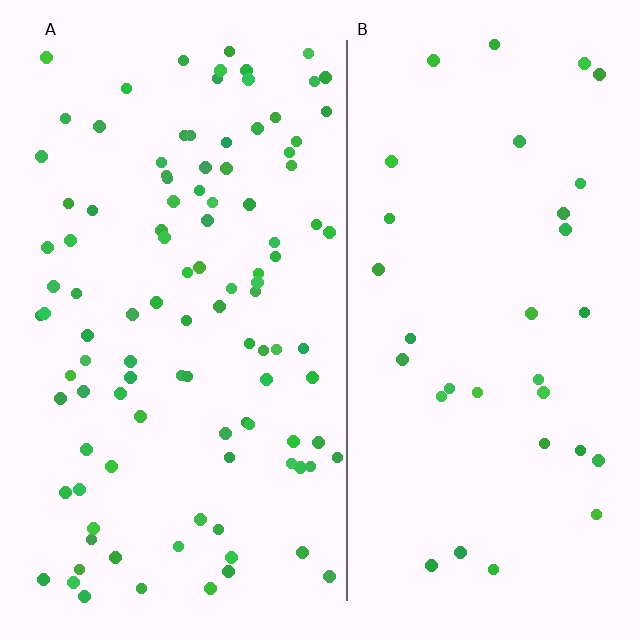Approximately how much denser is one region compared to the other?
Approximately 3.2× — region A over region B.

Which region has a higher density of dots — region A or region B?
A (the left).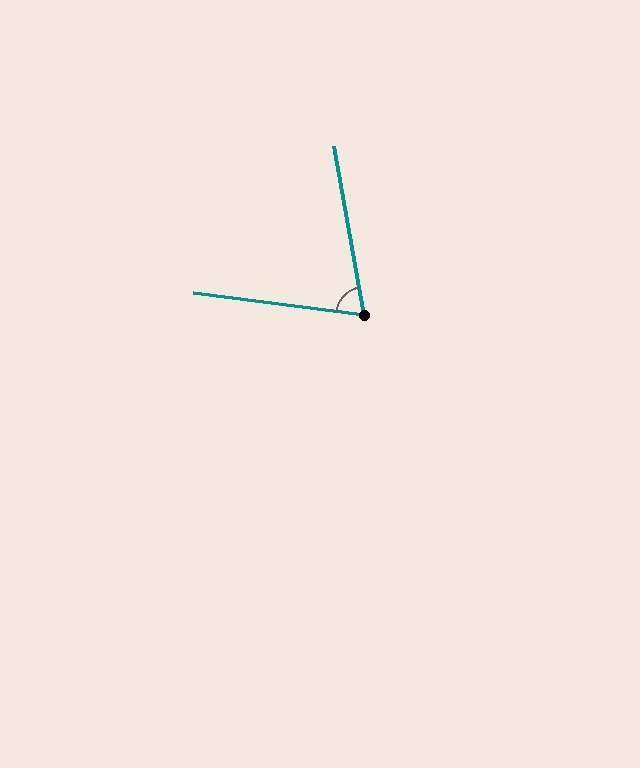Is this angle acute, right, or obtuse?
It is acute.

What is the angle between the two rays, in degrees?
Approximately 73 degrees.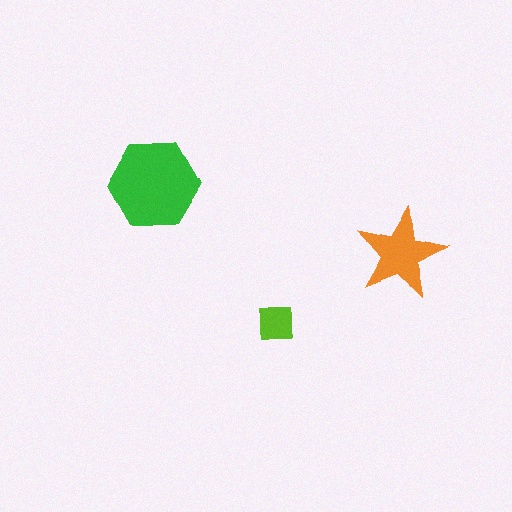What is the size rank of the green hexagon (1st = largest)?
1st.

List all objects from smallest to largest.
The lime square, the orange star, the green hexagon.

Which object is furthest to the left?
The green hexagon is leftmost.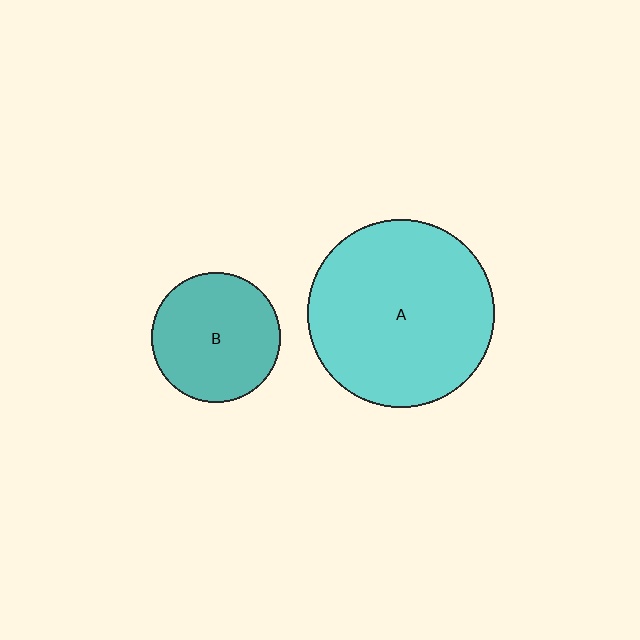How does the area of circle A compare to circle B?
Approximately 2.1 times.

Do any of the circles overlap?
No, none of the circles overlap.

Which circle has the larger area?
Circle A (cyan).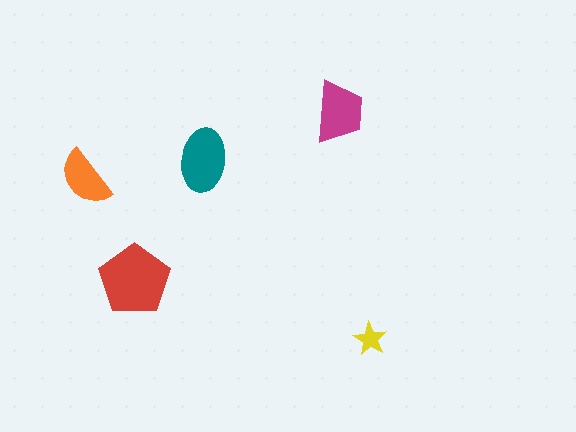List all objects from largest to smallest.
The red pentagon, the teal ellipse, the magenta trapezoid, the orange semicircle, the yellow star.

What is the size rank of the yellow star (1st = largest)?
5th.